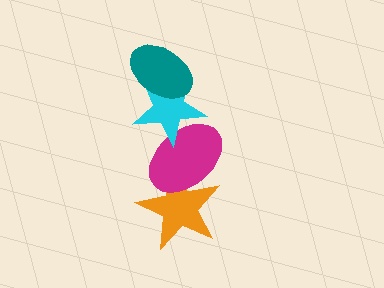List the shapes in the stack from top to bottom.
From top to bottom: the teal ellipse, the cyan star, the magenta ellipse, the orange star.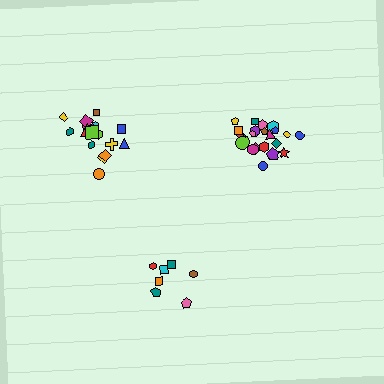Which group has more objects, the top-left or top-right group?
The top-right group.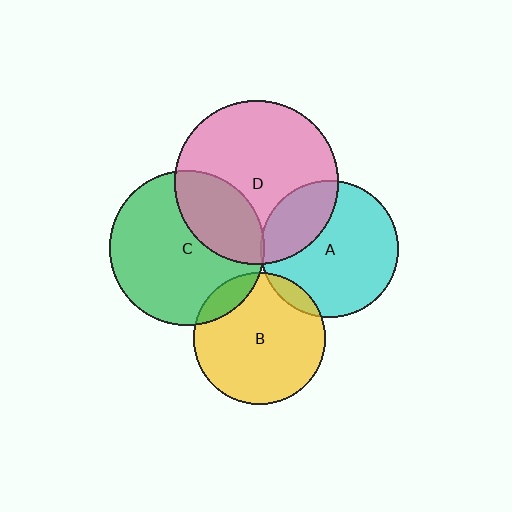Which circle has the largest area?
Circle D (pink).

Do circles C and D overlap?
Yes.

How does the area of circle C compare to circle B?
Approximately 1.4 times.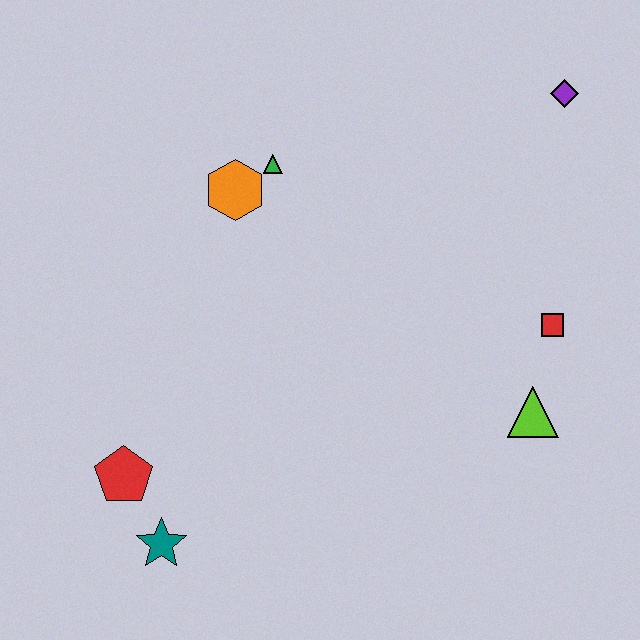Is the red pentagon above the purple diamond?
No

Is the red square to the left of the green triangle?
No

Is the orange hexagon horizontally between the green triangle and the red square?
No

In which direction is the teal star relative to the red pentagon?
The teal star is below the red pentagon.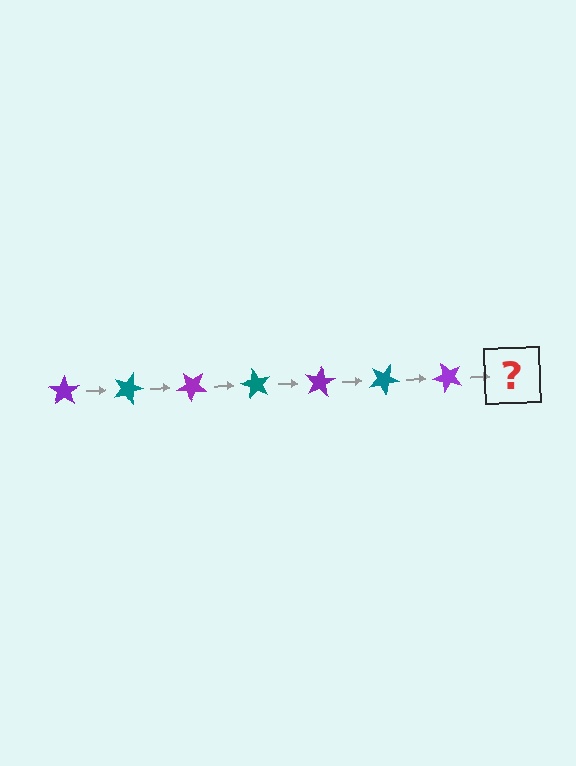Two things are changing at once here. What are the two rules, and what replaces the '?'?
The two rules are that it rotates 20 degrees each step and the color cycles through purple and teal. The '?' should be a teal star, rotated 140 degrees from the start.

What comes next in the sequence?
The next element should be a teal star, rotated 140 degrees from the start.